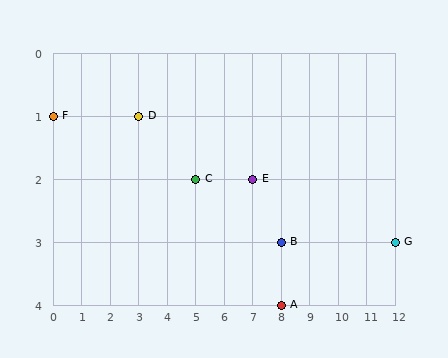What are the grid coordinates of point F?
Point F is at grid coordinates (0, 1).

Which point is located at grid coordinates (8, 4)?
Point A is at (8, 4).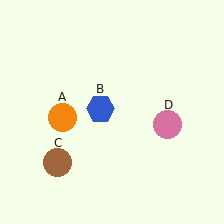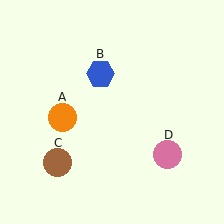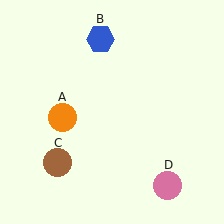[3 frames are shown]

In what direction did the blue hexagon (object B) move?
The blue hexagon (object B) moved up.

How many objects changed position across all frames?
2 objects changed position: blue hexagon (object B), pink circle (object D).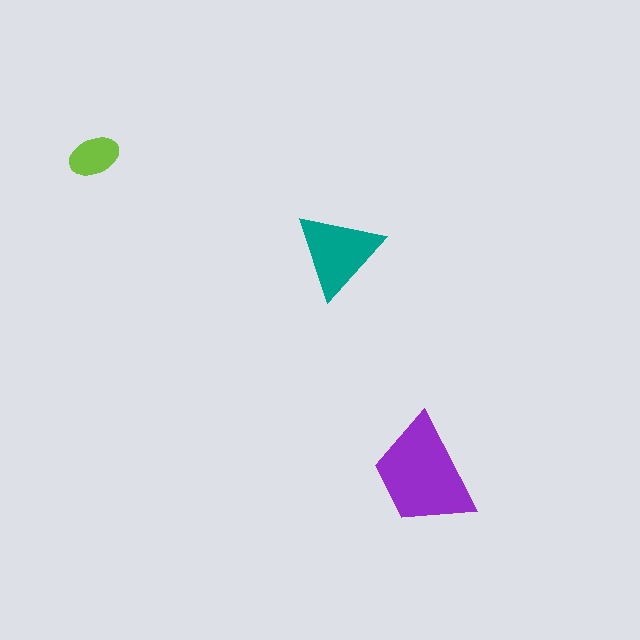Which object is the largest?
The purple trapezoid.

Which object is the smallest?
The lime ellipse.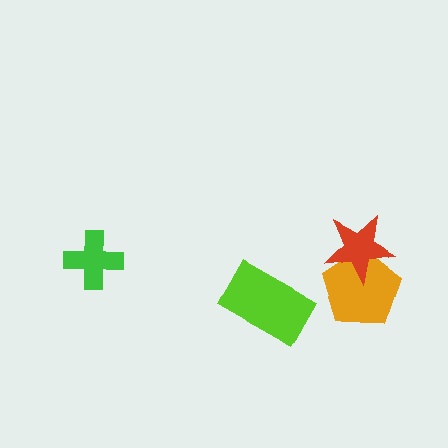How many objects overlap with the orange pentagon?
1 object overlaps with the orange pentagon.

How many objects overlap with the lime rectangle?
0 objects overlap with the lime rectangle.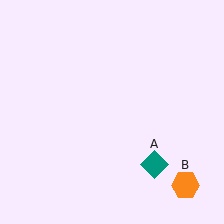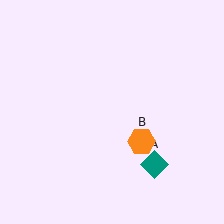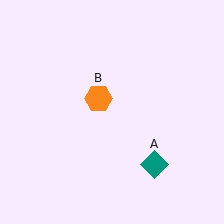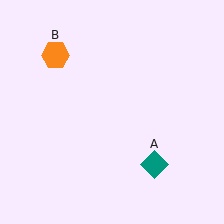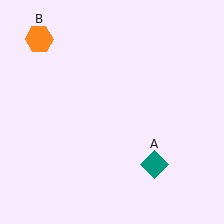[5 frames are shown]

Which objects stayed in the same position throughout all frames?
Teal diamond (object A) remained stationary.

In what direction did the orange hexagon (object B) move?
The orange hexagon (object B) moved up and to the left.